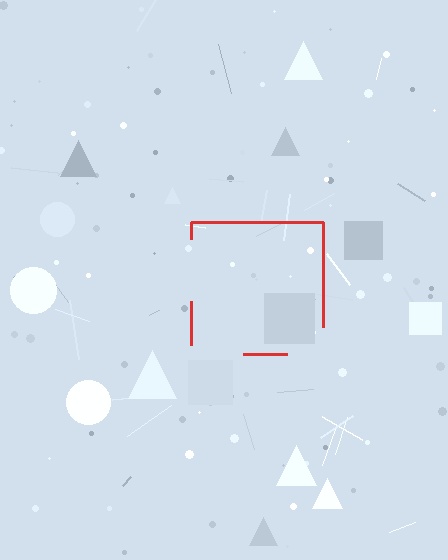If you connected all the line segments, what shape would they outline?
They would outline a square.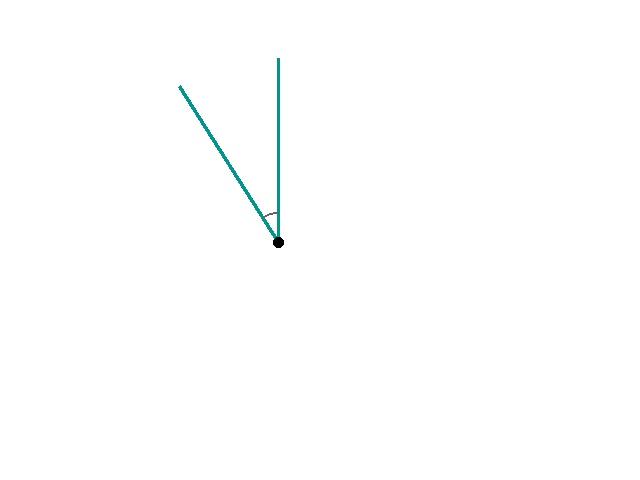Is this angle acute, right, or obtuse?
It is acute.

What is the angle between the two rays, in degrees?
Approximately 32 degrees.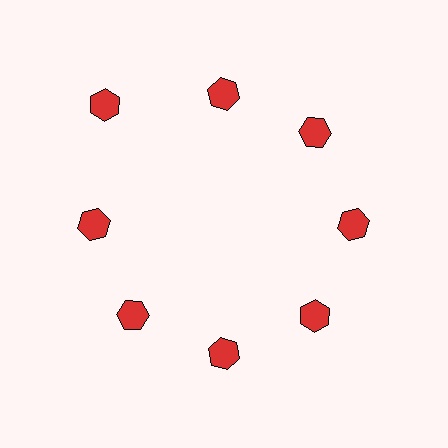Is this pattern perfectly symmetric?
No. The 8 red hexagons are arranged in a ring, but one element near the 10 o'clock position is pushed outward from the center, breaking the 8-fold rotational symmetry.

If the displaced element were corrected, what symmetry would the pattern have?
It would have 8-fold rotational symmetry — the pattern would map onto itself every 45 degrees.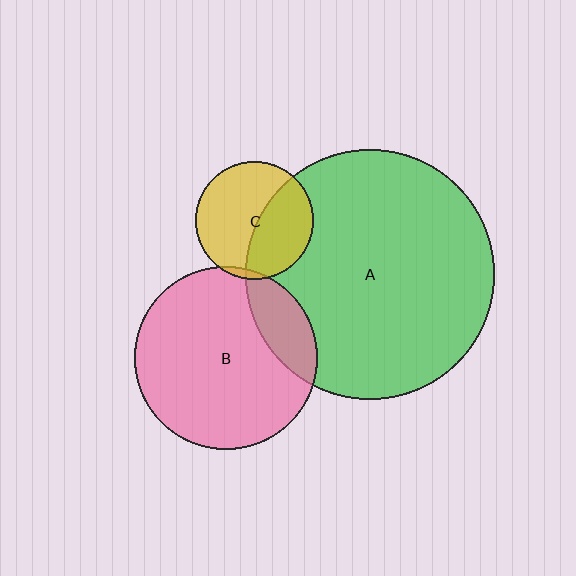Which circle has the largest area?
Circle A (green).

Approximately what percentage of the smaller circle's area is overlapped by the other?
Approximately 40%.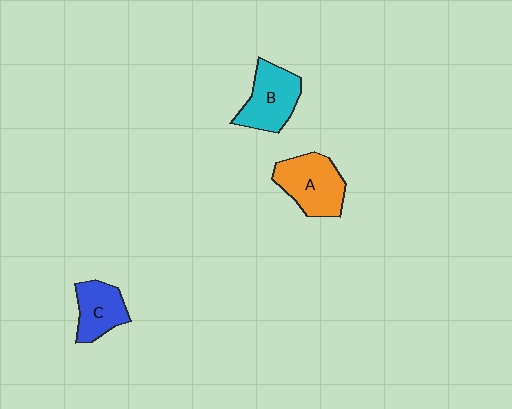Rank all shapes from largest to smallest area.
From largest to smallest: A (orange), B (cyan), C (blue).